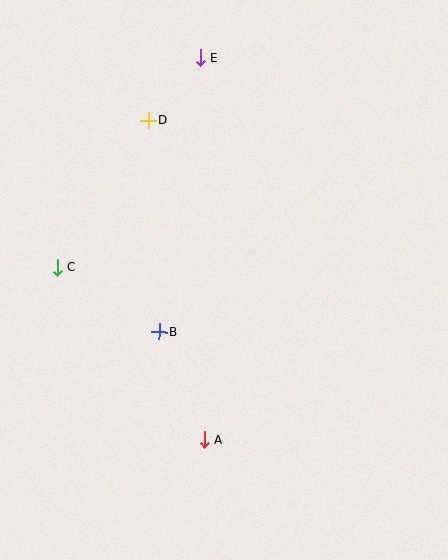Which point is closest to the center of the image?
Point B at (159, 332) is closest to the center.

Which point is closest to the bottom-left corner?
Point A is closest to the bottom-left corner.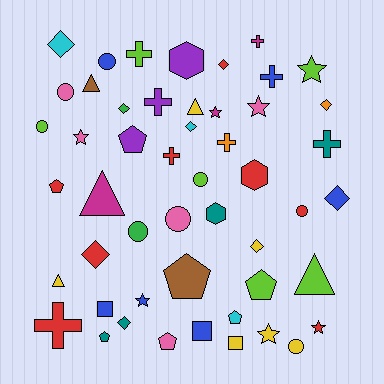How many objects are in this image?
There are 50 objects.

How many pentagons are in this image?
There are 7 pentagons.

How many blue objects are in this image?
There are 6 blue objects.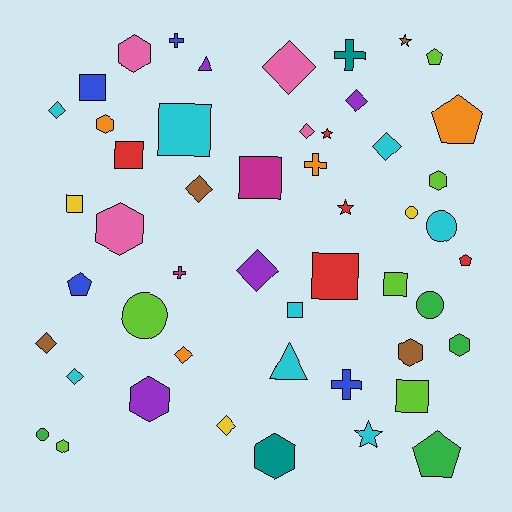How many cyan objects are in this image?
There are 8 cyan objects.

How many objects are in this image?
There are 50 objects.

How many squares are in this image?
There are 9 squares.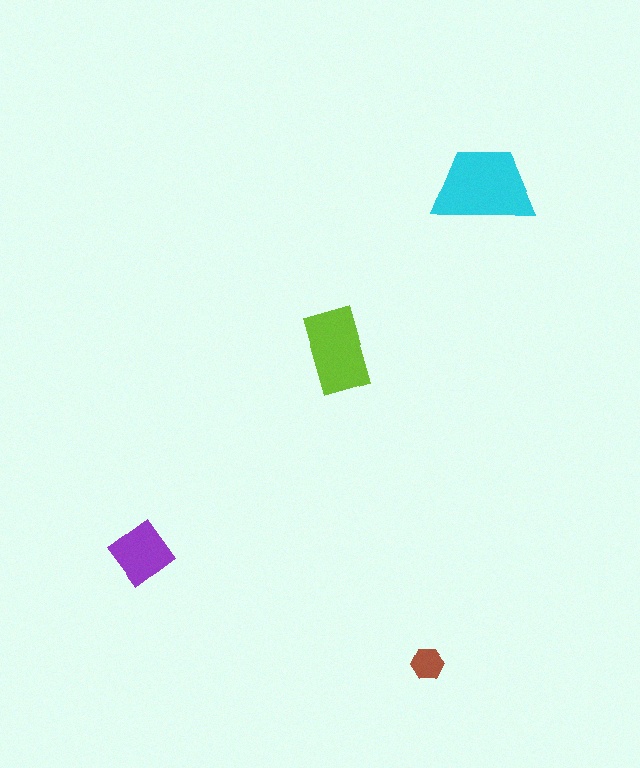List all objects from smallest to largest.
The brown hexagon, the purple diamond, the lime rectangle, the cyan trapezoid.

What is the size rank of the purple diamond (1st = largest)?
3rd.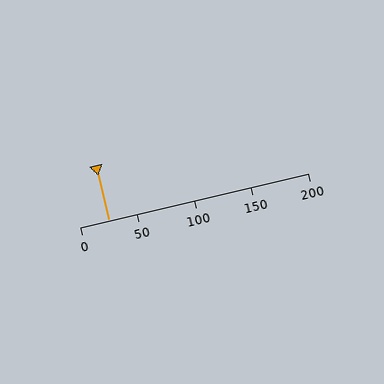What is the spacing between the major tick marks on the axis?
The major ticks are spaced 50 apart.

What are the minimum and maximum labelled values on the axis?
The axis runs from 0 to 200.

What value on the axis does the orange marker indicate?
The marker indicates approximately 25.